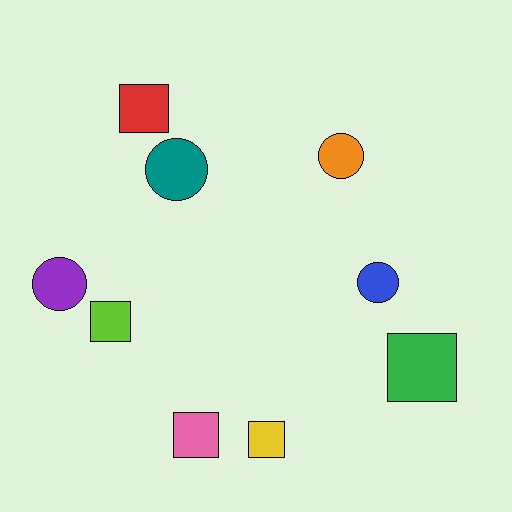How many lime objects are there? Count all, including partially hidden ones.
There is 1 lime object.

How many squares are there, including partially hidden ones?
There are 5 squares.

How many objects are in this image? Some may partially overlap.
There are 9 objects.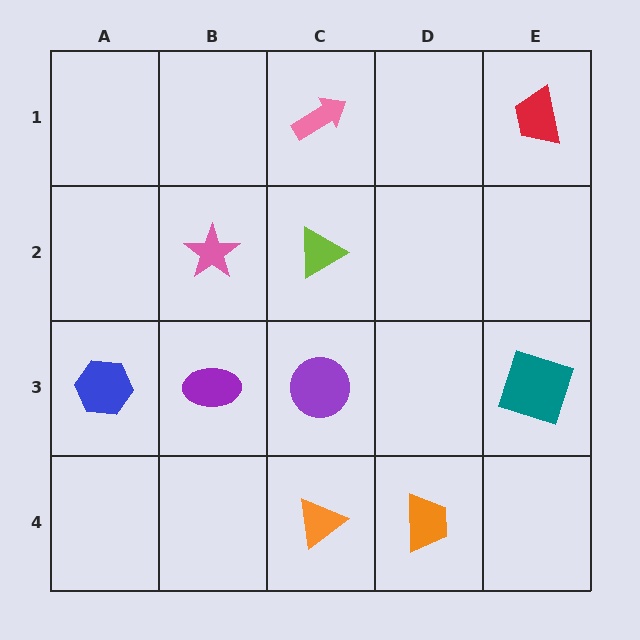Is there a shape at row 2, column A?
No, that cell is empty.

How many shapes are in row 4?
2 shapes.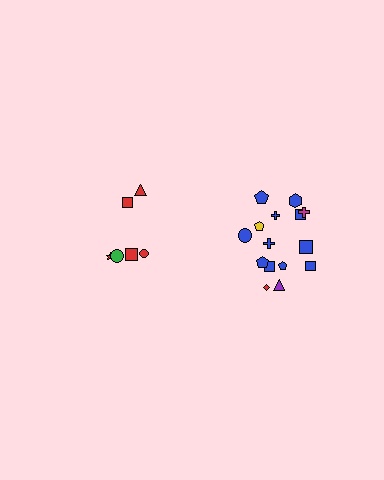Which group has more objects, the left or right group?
The right group.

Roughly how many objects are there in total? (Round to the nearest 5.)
Roughly 20 objects in total.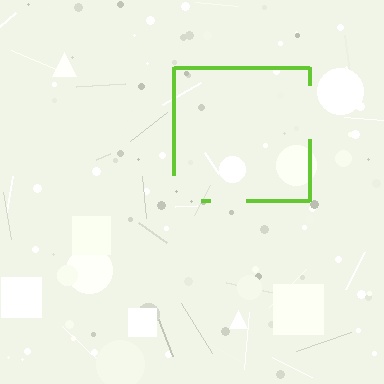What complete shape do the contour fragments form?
The contour fragments form a square.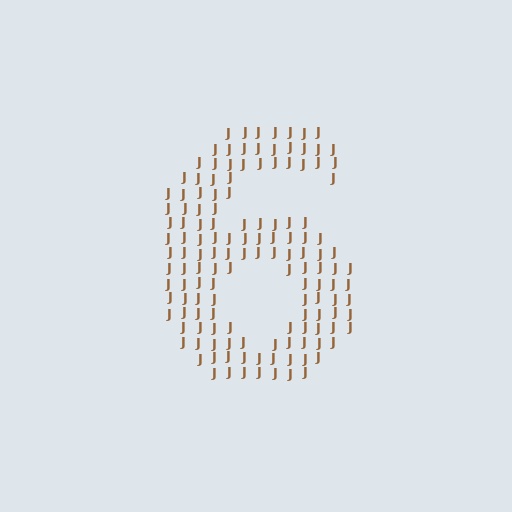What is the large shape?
The large shape is the digit 6.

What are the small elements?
The small elements are letter J's.